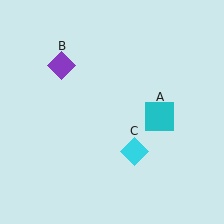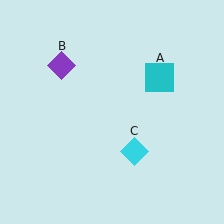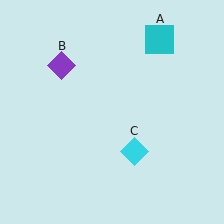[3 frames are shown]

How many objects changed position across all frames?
1 object changed position: cyan square (object A).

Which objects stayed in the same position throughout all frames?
Purple diamond (object B) and cyan diamond (object C) remained stationary.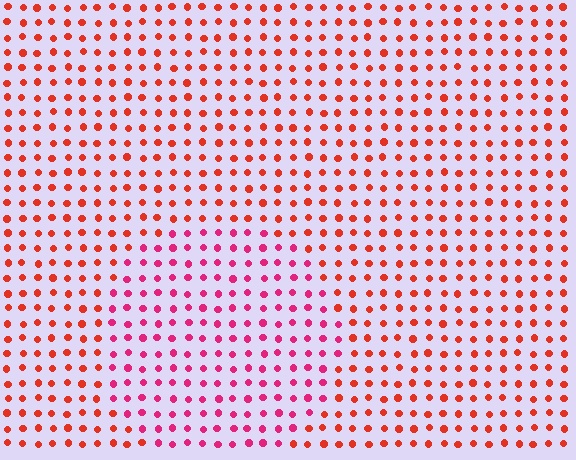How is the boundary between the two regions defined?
The boundary is defined purely by a slight shift in hue (about 33 degrees). Spacing, size, and orientation are identical on both sides.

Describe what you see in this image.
The image is filled with small red elements in a uniform arrangement. A circle-shaped region is visible where the elements are tinted to a slightly different hue, forming a subtle color boundary.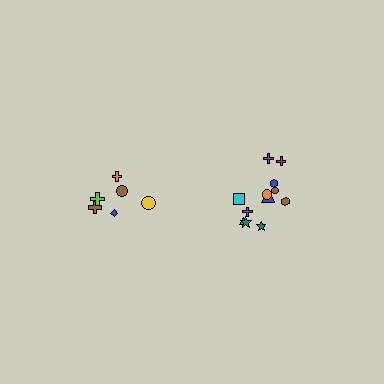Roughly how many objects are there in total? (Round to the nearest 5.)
Roughly 20 objects in total.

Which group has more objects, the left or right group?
The right group.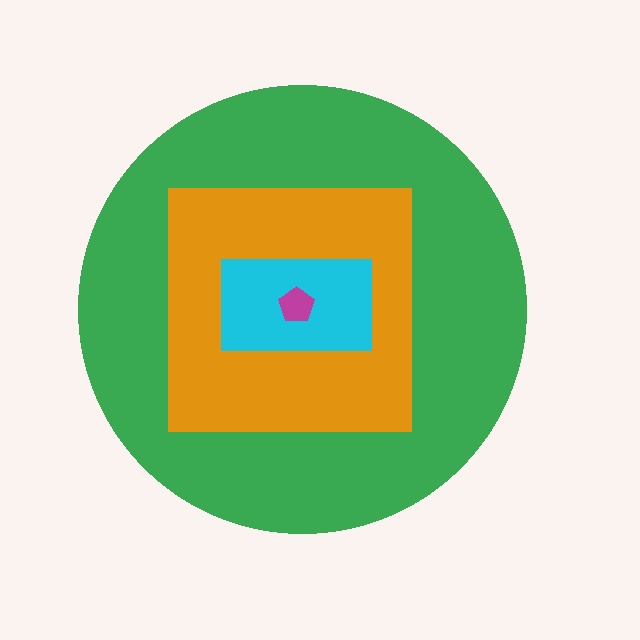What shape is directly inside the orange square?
The cyan rectangle.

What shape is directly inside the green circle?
The orange square.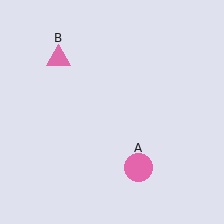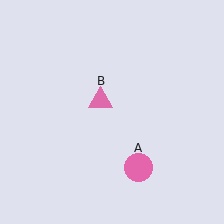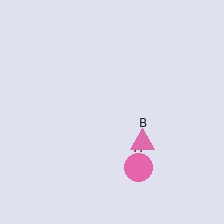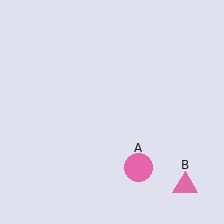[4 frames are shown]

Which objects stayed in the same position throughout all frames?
Pink circle (object A) remained stationary.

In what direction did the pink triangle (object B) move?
The pink triangle (object B) moved down and to the right.